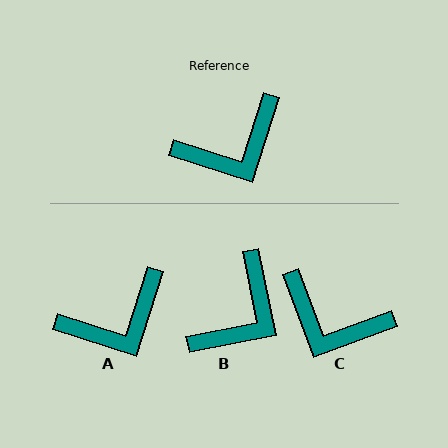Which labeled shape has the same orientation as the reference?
A.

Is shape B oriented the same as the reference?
No, it is off by about 29 degrees.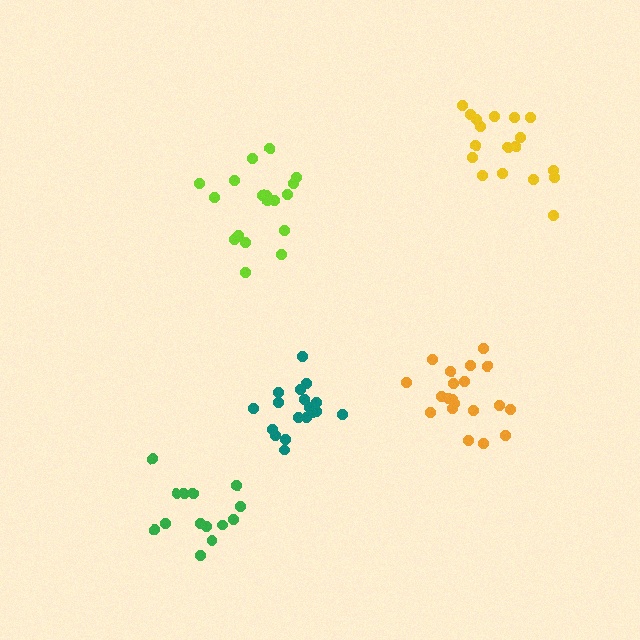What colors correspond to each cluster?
The clusters are colored: yellow, orange, lime, green, teal.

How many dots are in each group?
Group 1: 18 dots, Group 2: 20 dots, Group 3: 18 dots, Group 4: 14 dots, Group 5: 18 dots (88 total).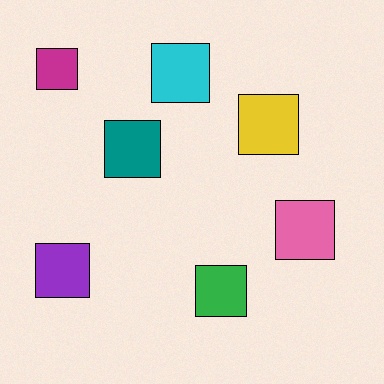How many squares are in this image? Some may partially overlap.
There are 7 squares.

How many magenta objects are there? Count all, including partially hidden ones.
There is 1 magenta object.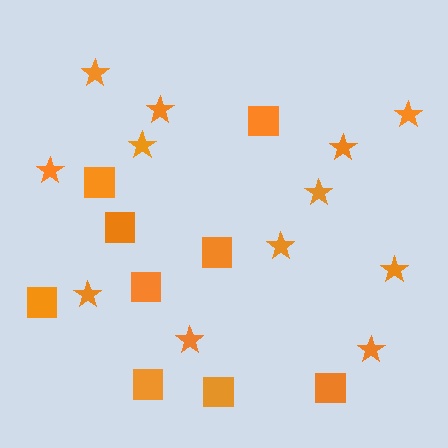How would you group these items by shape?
There are 2 groups: one group of squares (9) and one group of stars (12).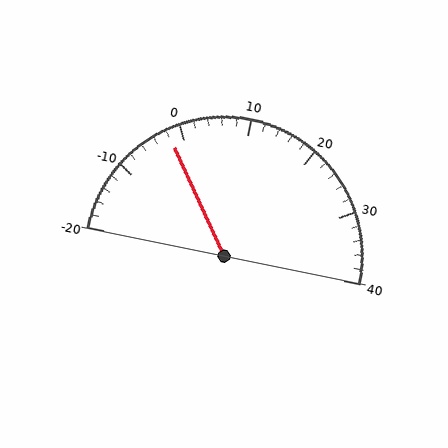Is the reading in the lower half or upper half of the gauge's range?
The reading is in the lower half of the range (-20 to 40).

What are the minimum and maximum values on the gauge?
The gauge ranges from -20 to 40.